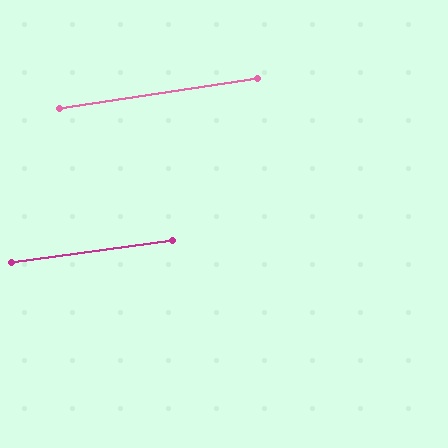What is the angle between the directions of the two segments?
Approximately 1 degree.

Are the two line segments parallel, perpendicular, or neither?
Parallel — their directions differ by only 0.8°.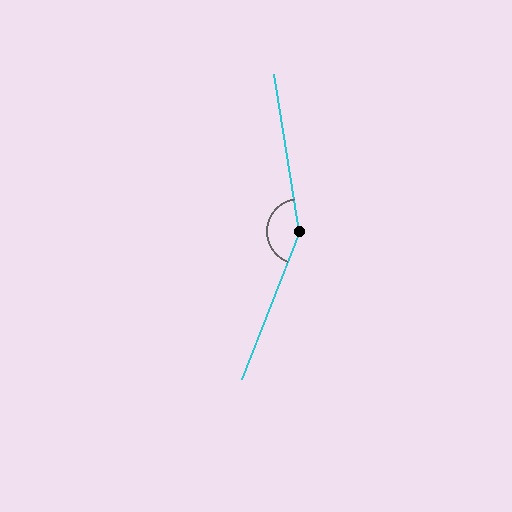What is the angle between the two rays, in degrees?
Approximately 149 degrees.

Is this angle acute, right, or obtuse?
It is obtuse.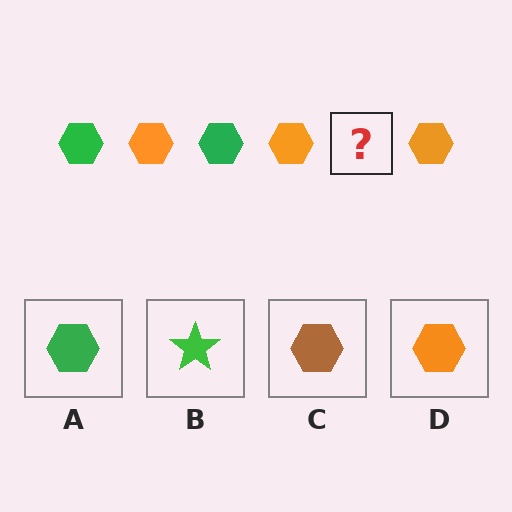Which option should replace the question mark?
Option A.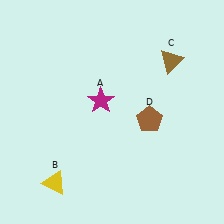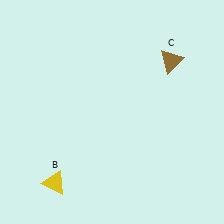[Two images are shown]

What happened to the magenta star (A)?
The magenta star (A) was removed in Image 2. It was in the top-left area of Image 1.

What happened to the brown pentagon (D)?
The brown pentagon (D) was removed in Image 2. It was in the bottom-right area of Image 1.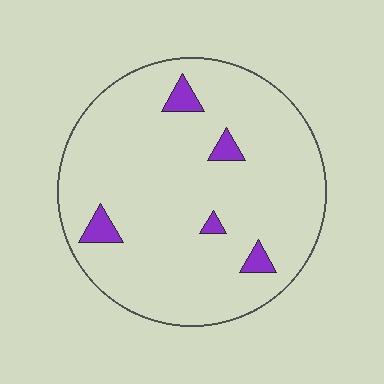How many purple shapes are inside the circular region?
5.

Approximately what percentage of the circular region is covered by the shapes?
Approximately 5%.